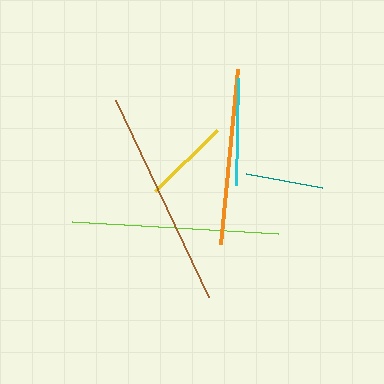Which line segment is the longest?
The brown line is the longest at approximately 218 pixels.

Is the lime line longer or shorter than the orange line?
The lime line is longer than the orange line.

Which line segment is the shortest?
The teal line is the shortest at approximately 78 pixels.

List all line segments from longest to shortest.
From longest to shortest: brown, lime, orange, cyan, yellow, teal.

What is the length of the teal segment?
The teal segment is approximately 78 pixels long.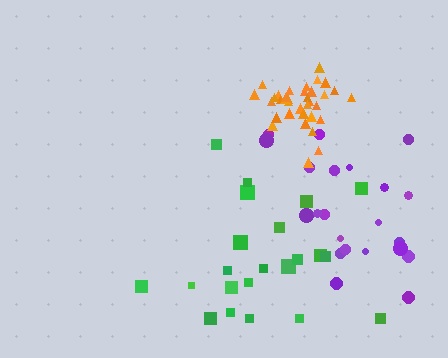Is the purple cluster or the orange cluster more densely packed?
Orange.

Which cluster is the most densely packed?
Orange.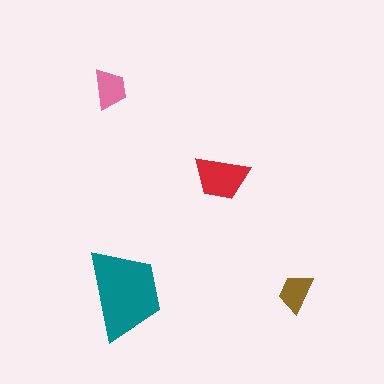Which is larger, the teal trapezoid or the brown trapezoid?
The teal one.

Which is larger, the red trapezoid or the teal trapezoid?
The teal one.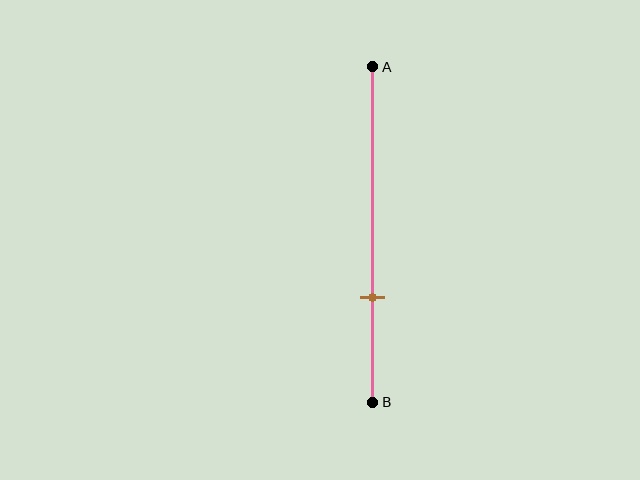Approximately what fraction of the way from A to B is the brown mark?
The brown mark is approximately 70% of the way from A to B.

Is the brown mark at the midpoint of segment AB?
No, the mark is at about 70% from A, not at the 50% midpoint.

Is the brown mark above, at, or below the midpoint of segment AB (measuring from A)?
The brown mark is below the midpoint of segment AB.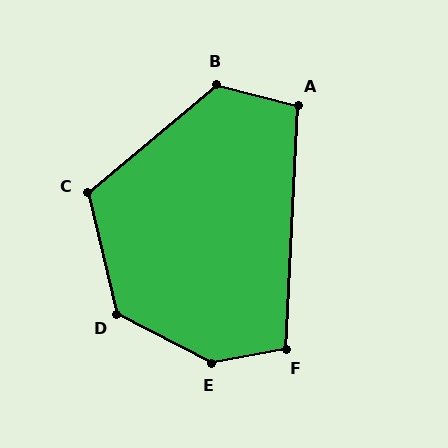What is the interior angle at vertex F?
Approximately 103 degrees (obtuse).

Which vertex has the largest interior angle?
E, at approximately 142 degrees.